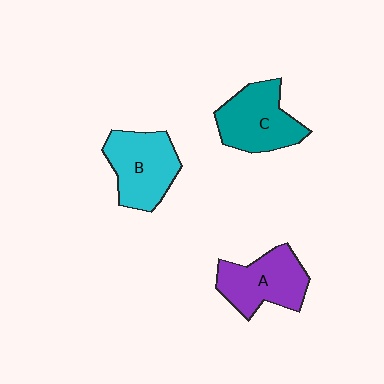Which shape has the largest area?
Shape B (cyan).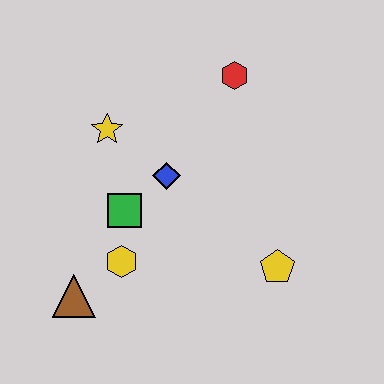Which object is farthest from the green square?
The red hexagon is farthest from the green square.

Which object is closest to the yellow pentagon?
The blue diamond is closest to the yellow pentagon.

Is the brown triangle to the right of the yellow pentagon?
No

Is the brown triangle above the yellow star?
No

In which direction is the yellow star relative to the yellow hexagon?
The yellow star is above the yellow hexagon.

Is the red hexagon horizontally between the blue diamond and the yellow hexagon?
No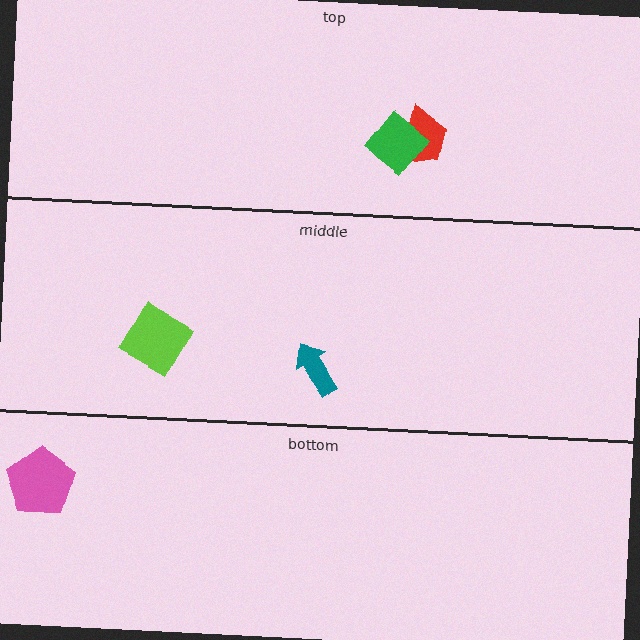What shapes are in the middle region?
The lime diamond, the teal arrow.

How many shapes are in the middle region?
2.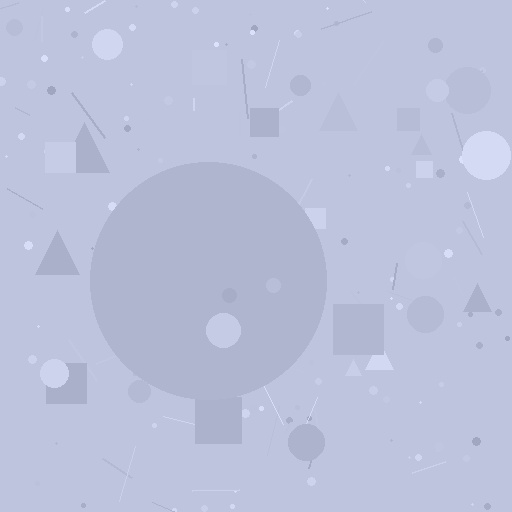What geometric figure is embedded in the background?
A circle is embedded in the background.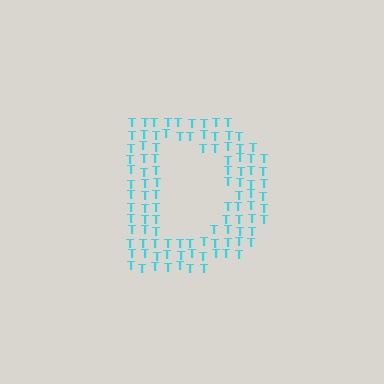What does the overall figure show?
The overall figure shows the letter D.